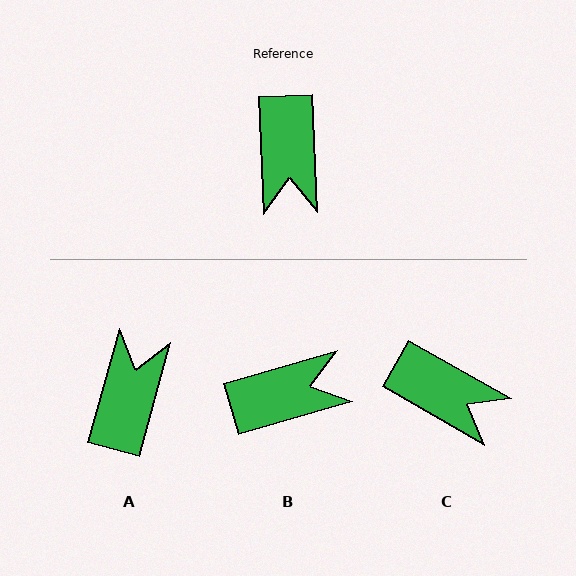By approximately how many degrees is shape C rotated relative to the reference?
Approximately 58 degrees counter-clockwise.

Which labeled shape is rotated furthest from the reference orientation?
A, about 162 degrees away.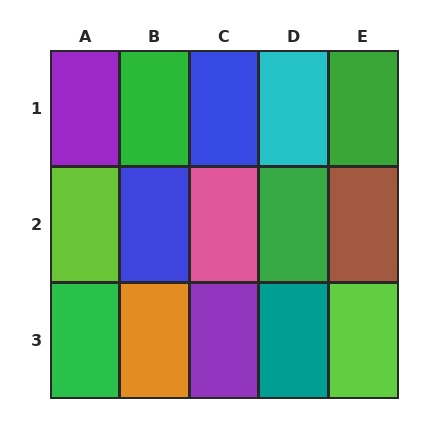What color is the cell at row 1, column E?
Green.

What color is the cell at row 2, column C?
Pink.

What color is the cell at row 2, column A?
Lime.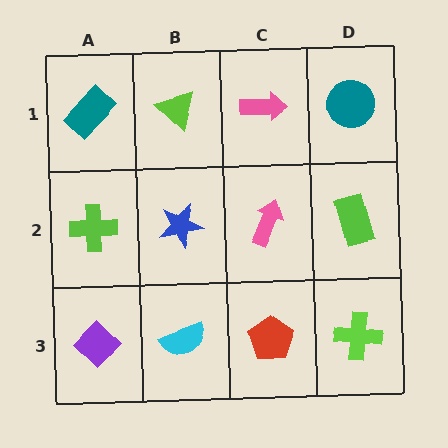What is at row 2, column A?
A lime cross.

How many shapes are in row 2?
4 shapes.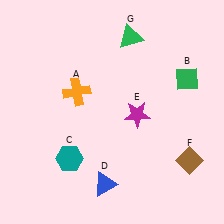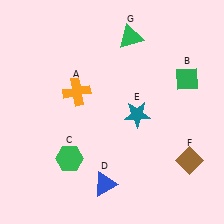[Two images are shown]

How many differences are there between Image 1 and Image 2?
There are 2 differences between the two images.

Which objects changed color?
C changed from teal to green. E changed from magenta to teal.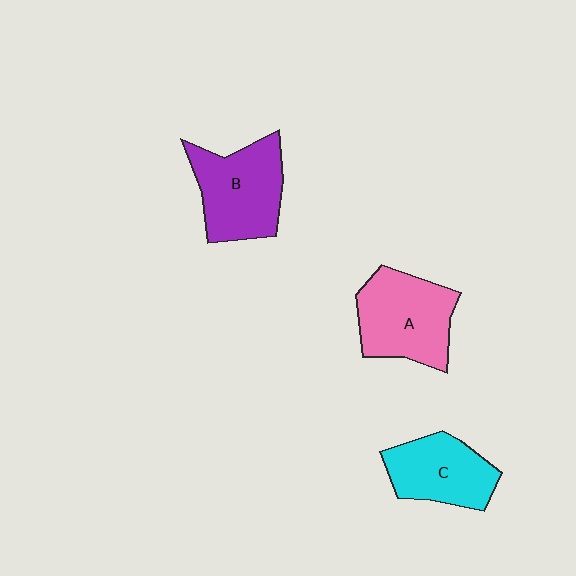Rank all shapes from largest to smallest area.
From largest to smallest: A (pink), B (purple), C (cyan).